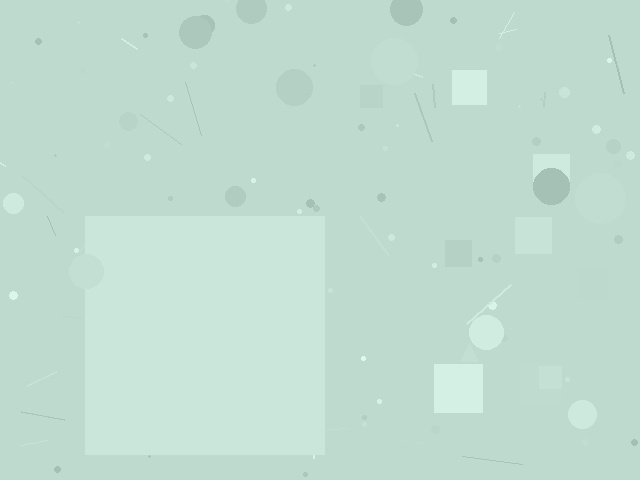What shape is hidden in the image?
A square is hidden in the image.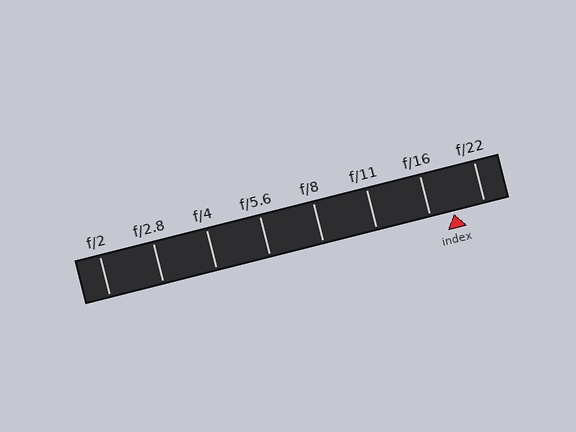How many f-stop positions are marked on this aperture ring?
There are 8 f-stop positions marked.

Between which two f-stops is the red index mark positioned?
The index mark is between f/16 and f/22.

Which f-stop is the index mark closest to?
The index mark is closest to f/16.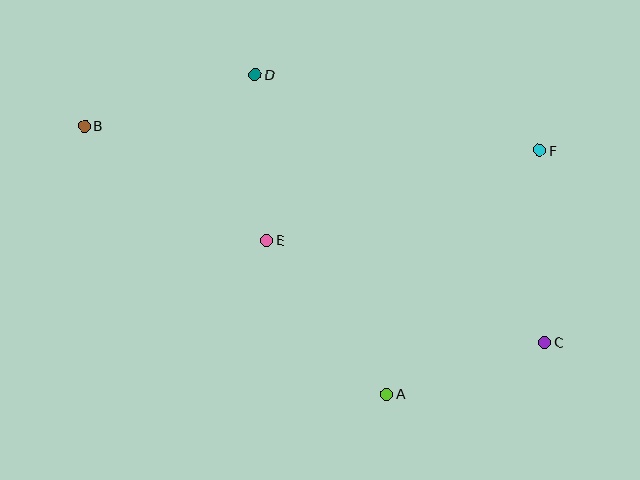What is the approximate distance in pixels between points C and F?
The distance between C and F is approximately 192 pixels.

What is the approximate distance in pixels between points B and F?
The distance between B and F is approximately 456 pixels.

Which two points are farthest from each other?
Points B and C are farthest from each other.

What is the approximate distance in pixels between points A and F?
The distance between A and F is approximately 287 pixels.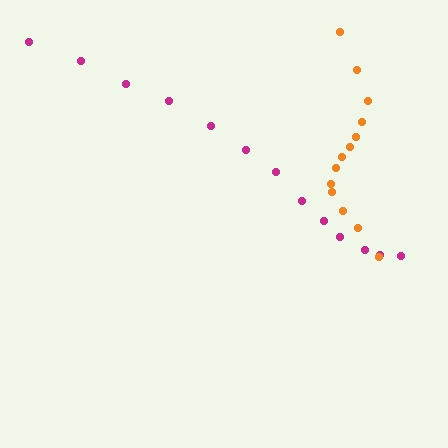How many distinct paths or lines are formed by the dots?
There are 2 distinct paths.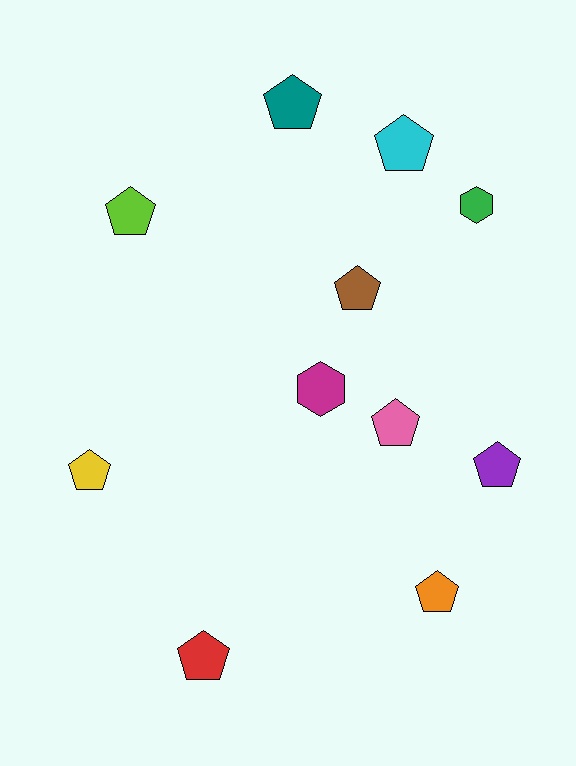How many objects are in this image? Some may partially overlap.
There are 11 objects.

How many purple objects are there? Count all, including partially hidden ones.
There is 1 purple object.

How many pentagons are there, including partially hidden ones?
There are 9 pentagons.